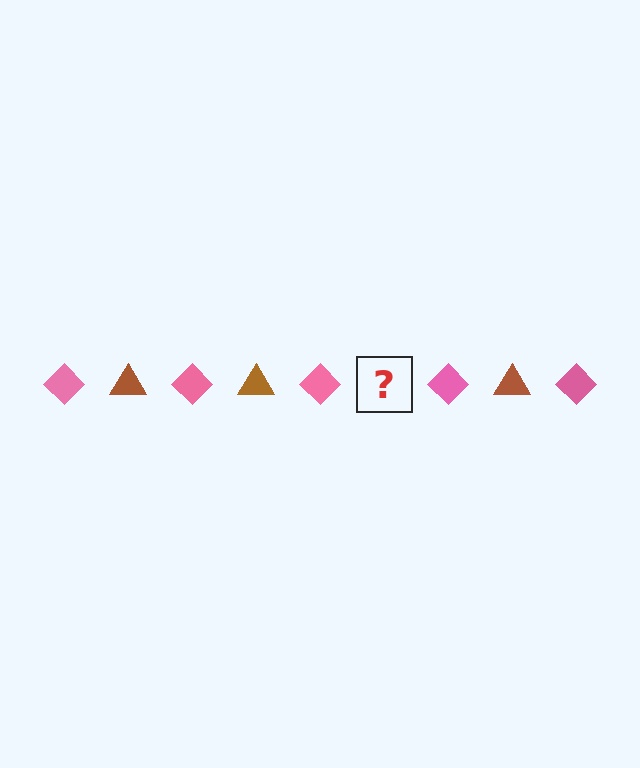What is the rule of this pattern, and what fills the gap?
The rule is that the pattern alternates between pink diamond and brown triangle. The gap should be filled with a brown triangle.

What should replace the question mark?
The question mark should be replaced with a brown triangle.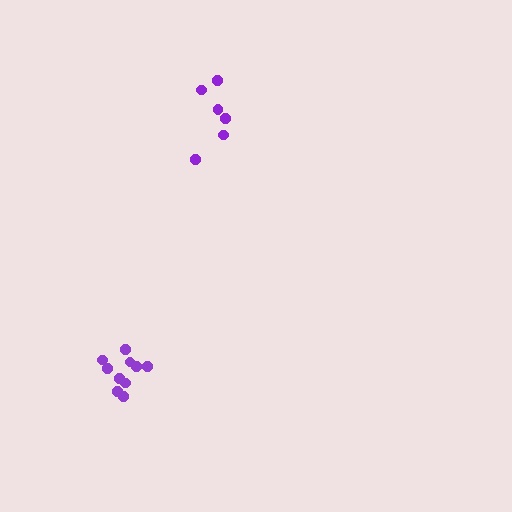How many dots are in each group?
Group 1: 6 dots, Group 2: 10 dots (16 total).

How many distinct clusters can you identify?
There are 2 distinct clusters.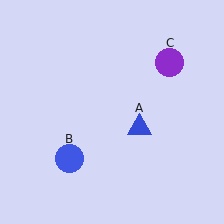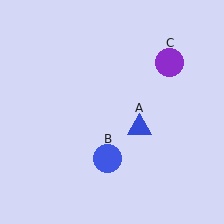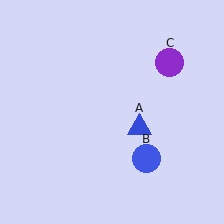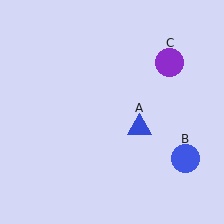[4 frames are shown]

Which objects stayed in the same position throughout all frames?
Blue triangle (object A) and purple circle (object C) remained stationary.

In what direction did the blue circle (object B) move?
The blue circle (object B) moved right.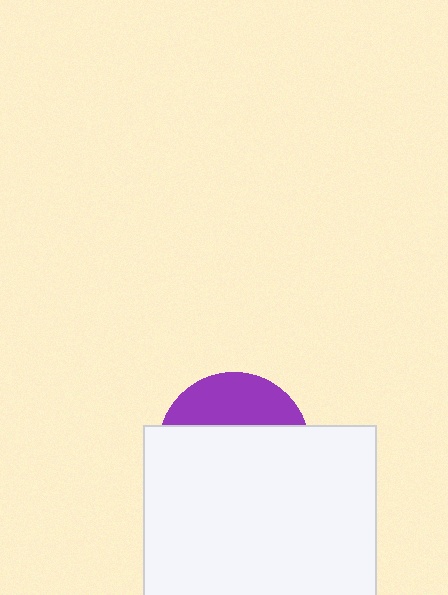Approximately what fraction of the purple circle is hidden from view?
Roughly 69% of the purple circle is hidden behind the white square.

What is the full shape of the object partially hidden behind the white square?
The partially hidden object is a purple circle.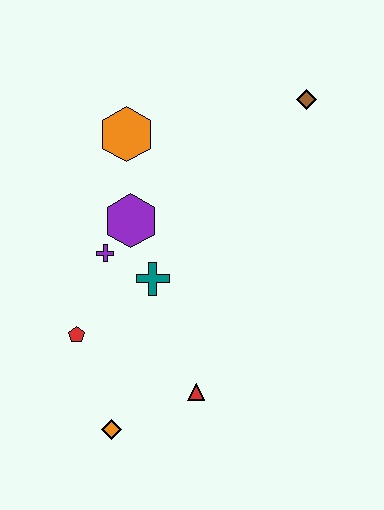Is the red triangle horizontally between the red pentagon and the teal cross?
No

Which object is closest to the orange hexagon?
The purple hexagon is closest to the orange hexagon.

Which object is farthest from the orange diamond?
The brown diamond is farthest from the orange diamond.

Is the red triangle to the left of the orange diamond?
No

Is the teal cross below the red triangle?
No